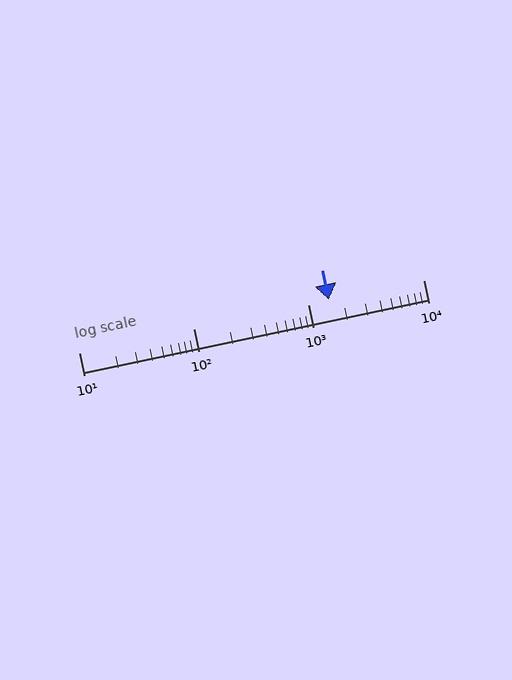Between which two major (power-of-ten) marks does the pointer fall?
The pointer is between 1000 and 10000.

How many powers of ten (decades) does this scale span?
The scale spans 3 decades, from 10 to 10000.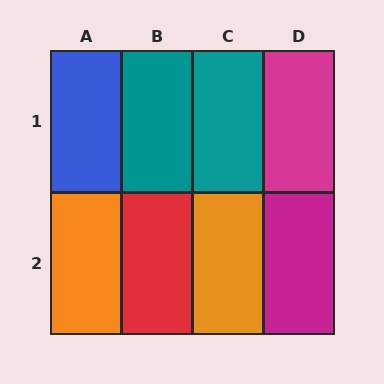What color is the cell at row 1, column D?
Magenta.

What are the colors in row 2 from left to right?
Orange, red, orange, magenta.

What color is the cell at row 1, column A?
Blue.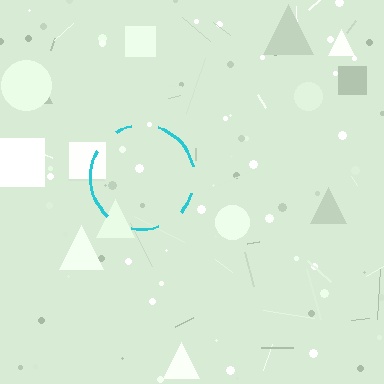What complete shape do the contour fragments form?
The contour fragments form a circle.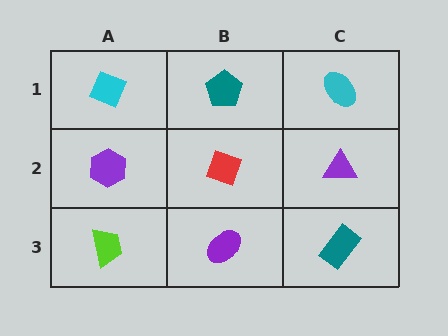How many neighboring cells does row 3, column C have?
2.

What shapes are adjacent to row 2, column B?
A teal pentagon (row 1, column B), a purple ellipse (row 3, column B), a purple hexagon (row 2, column A), a purple triangle (row 2, column C).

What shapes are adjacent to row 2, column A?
A cyan diamond (row 1, column A), a lime trapezoid (row 3, column A), a red diamond (row 2, column B).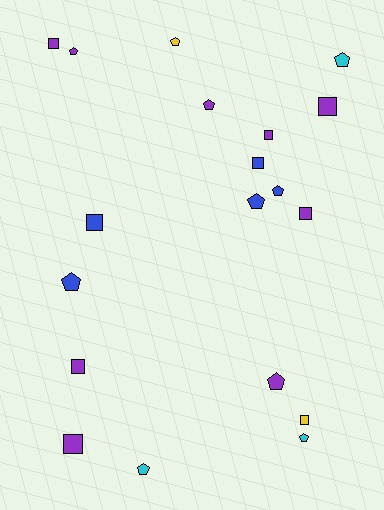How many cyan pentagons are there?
There are 3 cyan pentagons.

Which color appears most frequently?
Purple, with 9 objects.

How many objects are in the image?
There are 19 objects.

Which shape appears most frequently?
Pentagon, with 10 objects.